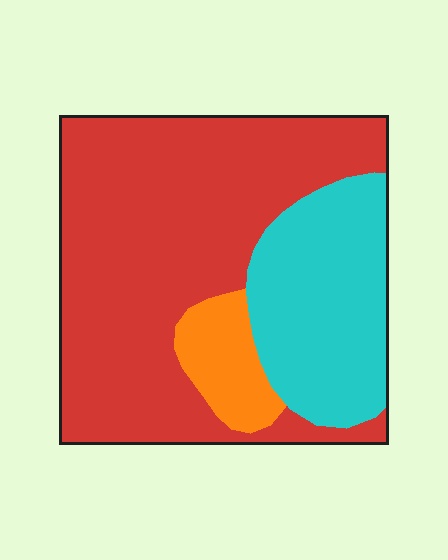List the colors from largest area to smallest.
From largest to smallest: red, cyan, orange.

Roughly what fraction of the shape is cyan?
Cyan covers 27% of the shape.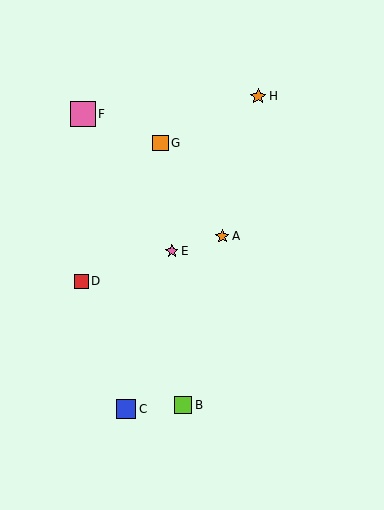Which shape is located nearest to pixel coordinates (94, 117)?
The pink square (labeled F) at (83, 114) is nearest to that location.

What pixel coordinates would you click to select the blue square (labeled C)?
Click at (126, 409) to select the blue square C.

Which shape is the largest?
The pink square (labeled F) is the largest.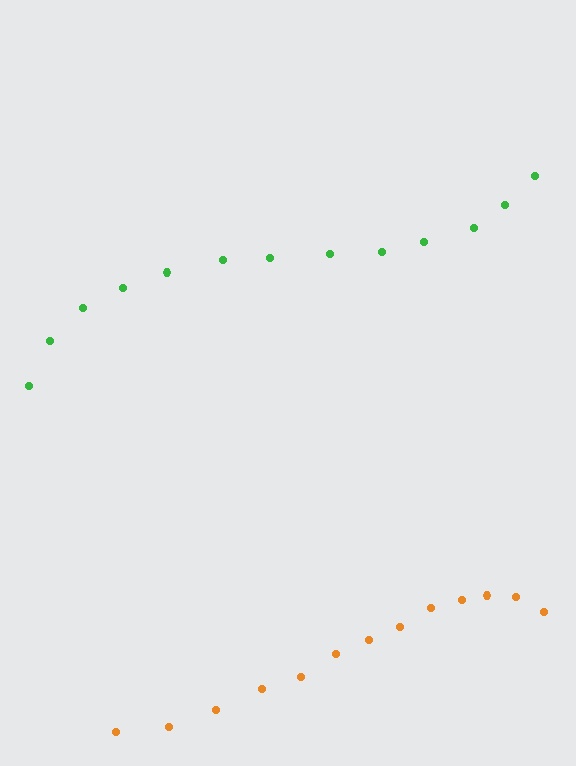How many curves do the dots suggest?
There are 2 distinct paths.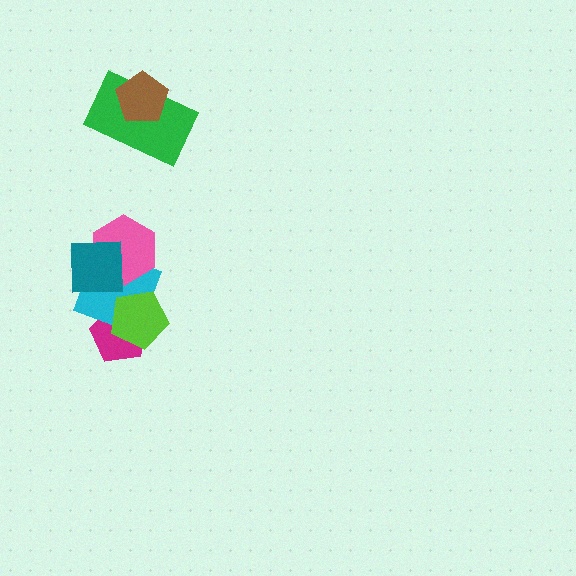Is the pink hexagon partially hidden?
Yes, it is partially covered by another shape.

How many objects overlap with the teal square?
2 objects overlap with the teal square.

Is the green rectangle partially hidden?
Yes, it is partially covered by another shape.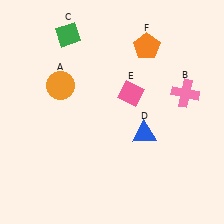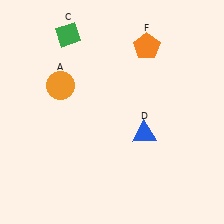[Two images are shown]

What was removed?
The pink diamond (E), the pink cross (B) were removed in Image 2.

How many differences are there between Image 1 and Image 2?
There are 2 differences between the two images.